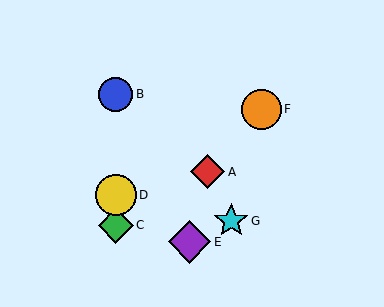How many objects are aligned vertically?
3 objects (B, C, D) are aligned vertically.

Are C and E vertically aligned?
No, C is at x≈116 and E is at x≈190.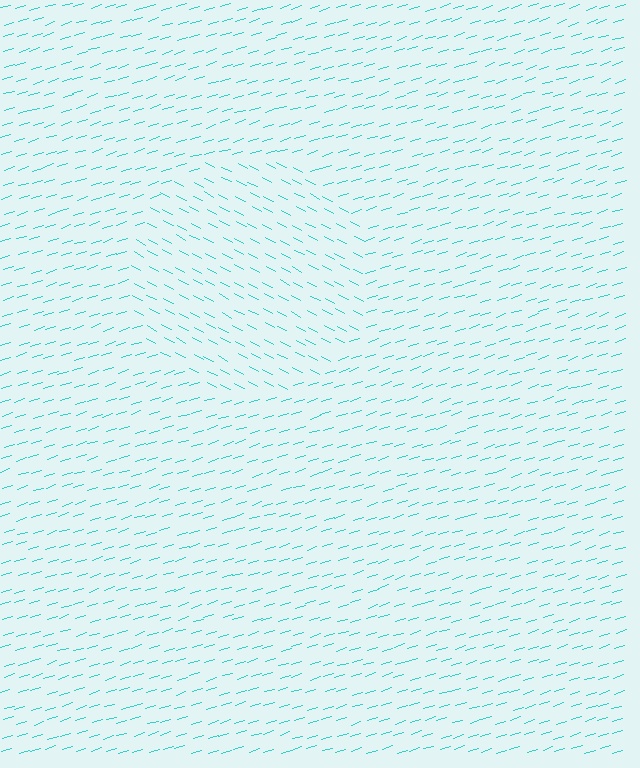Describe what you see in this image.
The image is filled with small cyan line segments. A circle region in the image has lines oriented differently from the surrounding lines, creating a visible texture boundary.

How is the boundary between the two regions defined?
The boundary is defined purely by a change in line orientation (approximately 45 degrees difference). All lines are the same color and thickness.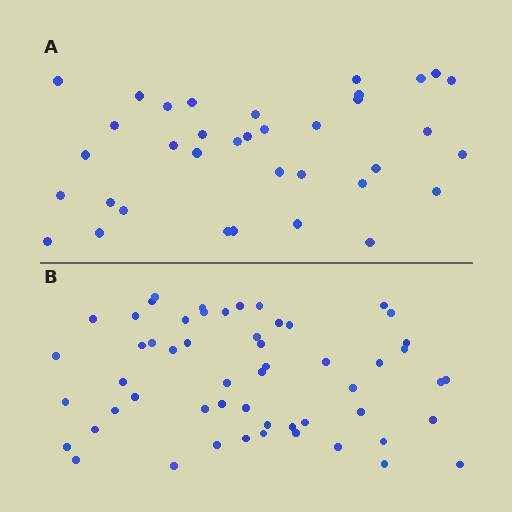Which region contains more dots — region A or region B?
Region B (the bottom region) has more dots.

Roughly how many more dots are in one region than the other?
Region B has approximately 20 more dots than region A.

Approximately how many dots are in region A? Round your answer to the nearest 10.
About 40 dots. (The exact count is 36, which rounds to 40.)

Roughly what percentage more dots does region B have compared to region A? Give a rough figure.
About 55% more.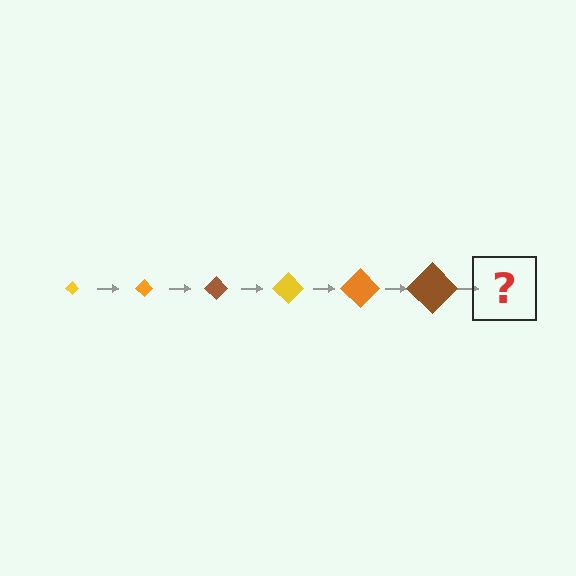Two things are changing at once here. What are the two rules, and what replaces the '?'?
The two rules are that the diamond grows larger each step and the color cycles through yellow, orange, and brown. The '?' should be a yellow diamond, larger than the previous one.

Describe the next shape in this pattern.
It should be a yellow diamond, larger than the previous one.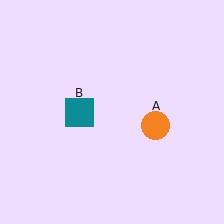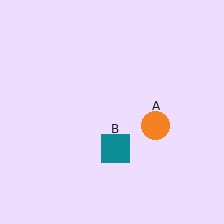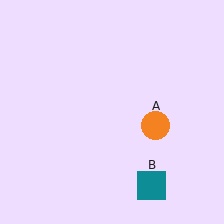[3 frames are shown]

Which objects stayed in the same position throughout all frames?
Orange circle (object A) remained stationary.